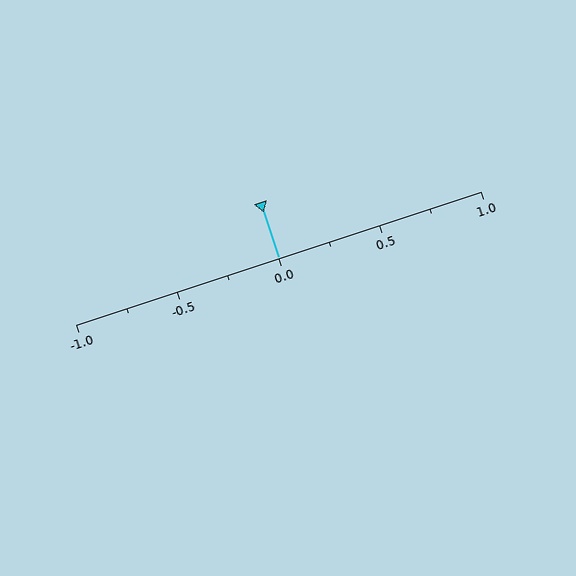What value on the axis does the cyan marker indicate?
The marker indicates approximately 0.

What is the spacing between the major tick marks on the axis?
The major ticks are spaced 0.5 apart.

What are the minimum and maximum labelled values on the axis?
The axis runs from -1.0 to 1.0.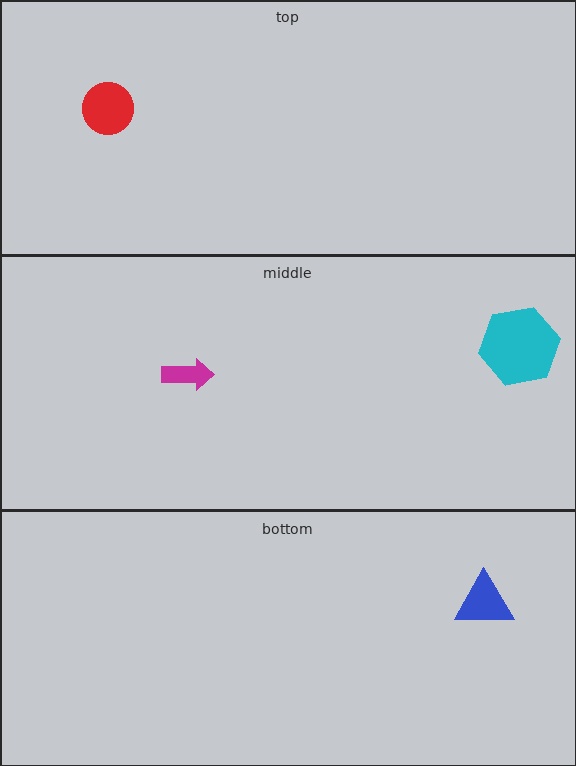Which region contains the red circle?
The top region.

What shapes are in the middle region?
The magenta arrow, the cyan hexagon.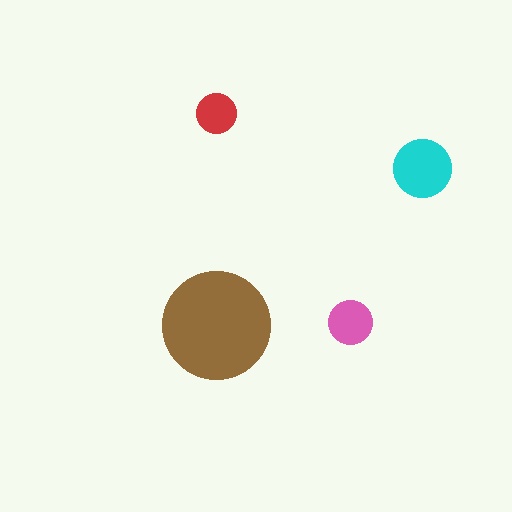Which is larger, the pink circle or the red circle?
The pink one.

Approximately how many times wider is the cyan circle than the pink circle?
About 1.5 times wider.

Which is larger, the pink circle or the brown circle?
The brown one.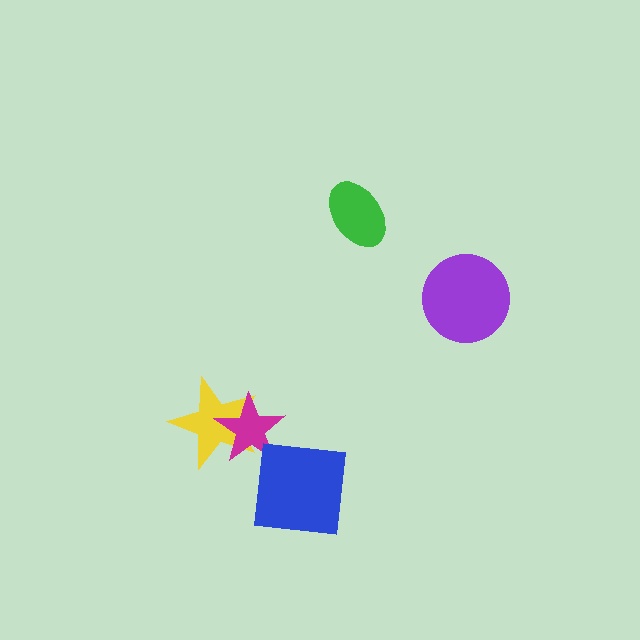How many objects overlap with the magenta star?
1 object overlaps with the magenta star.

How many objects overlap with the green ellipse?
0 objects overlap with the green ellipse.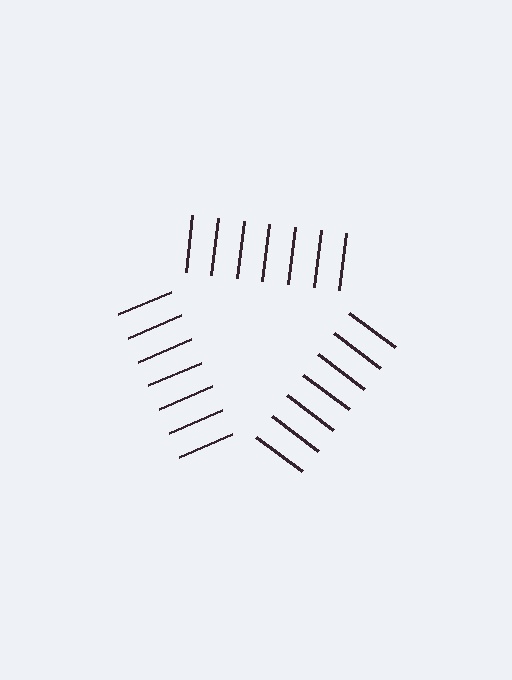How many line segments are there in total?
21 — 7 along each of the 3 edges.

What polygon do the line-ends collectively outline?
An illusory triangle — the line segments terminate on its edges but no continuous stroke is drawn.